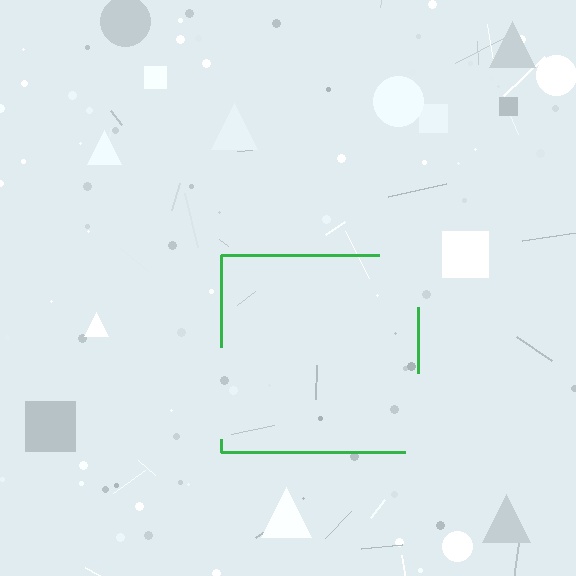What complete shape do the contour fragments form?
The contour fragments form a square.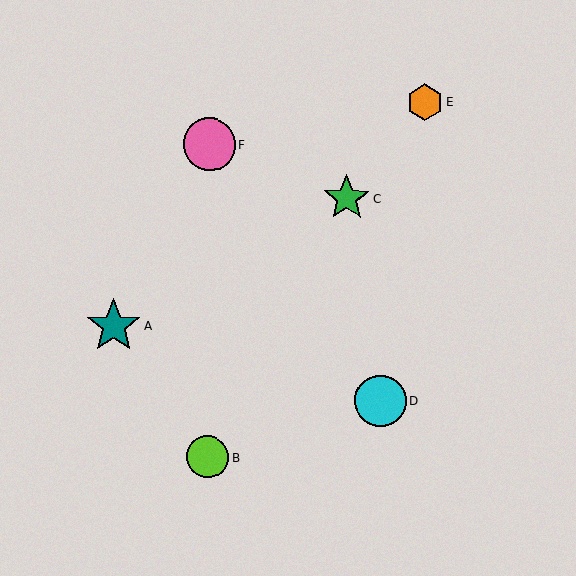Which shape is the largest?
The teal star (labeled A) is the largest.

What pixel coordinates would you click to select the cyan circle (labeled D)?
Click at (381, 401) to select the cyan circle D.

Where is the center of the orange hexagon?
The center of the orange hexagon is at (425, 102).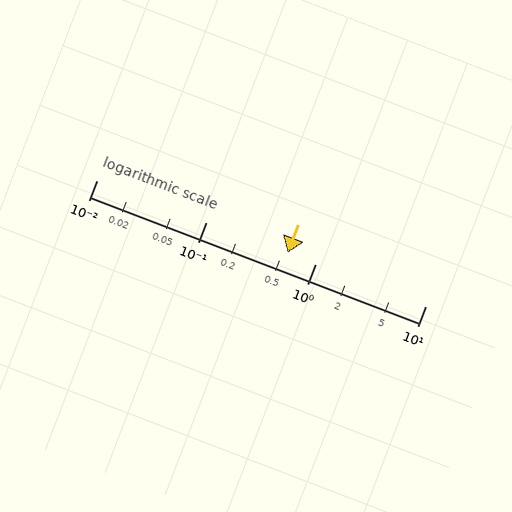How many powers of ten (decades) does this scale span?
The scale spans 3 decades, from 0.01 to 10.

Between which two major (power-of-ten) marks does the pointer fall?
The pointer is between 0.1 and 1.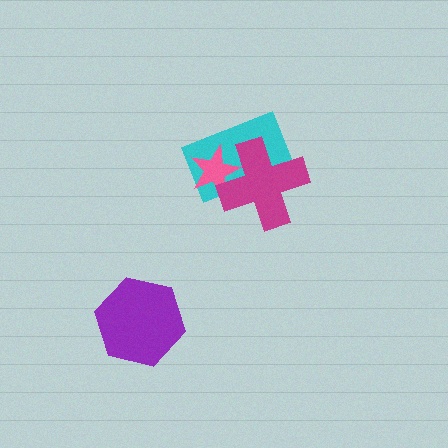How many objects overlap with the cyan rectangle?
2 objects overlap with the cyan rectangle.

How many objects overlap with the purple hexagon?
0 objects overlap with the purple hexagon.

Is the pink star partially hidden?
Yes, it is partially covered by another shape.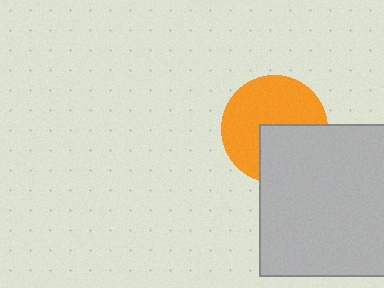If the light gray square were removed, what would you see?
You would see the complete orange circle.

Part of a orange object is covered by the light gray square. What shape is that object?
It is a circle.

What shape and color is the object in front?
The object in front is a light gray square.